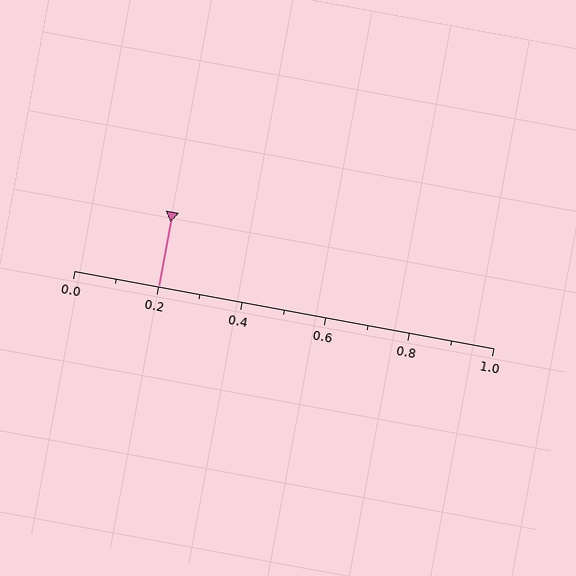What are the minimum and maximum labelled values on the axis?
The axis runs from 0.0 to 1.0.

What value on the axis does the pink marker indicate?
The marker indicates approximately 0.2.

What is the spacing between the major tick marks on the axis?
The major ticks are spaced 0.2 apart.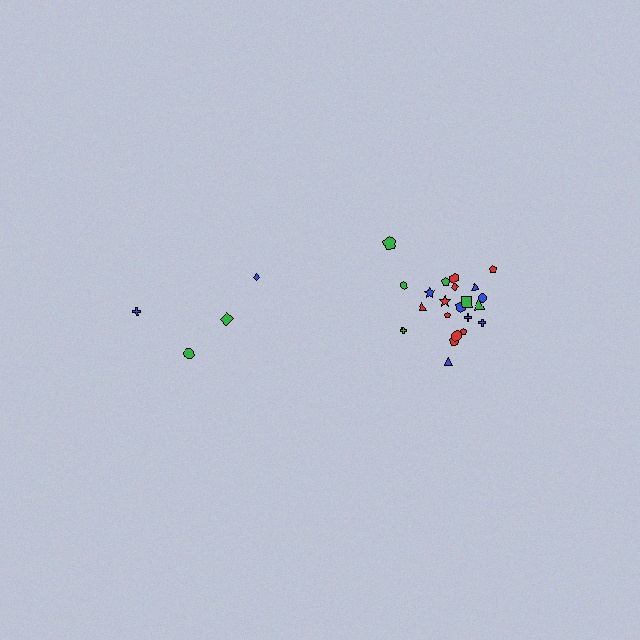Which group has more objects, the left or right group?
The right group.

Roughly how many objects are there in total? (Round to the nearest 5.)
Roughly 25 objects in total.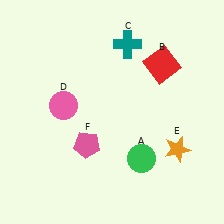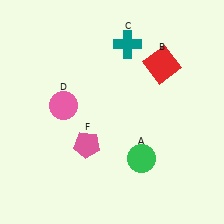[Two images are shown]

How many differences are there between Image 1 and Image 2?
There is 1 difference between the two images.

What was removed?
The orange star (E) was removed in Image 2.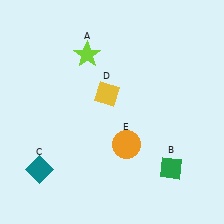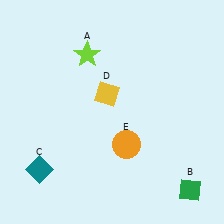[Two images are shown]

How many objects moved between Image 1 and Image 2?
1 object moved between the two images.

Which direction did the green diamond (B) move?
The green diamond (B) moved down.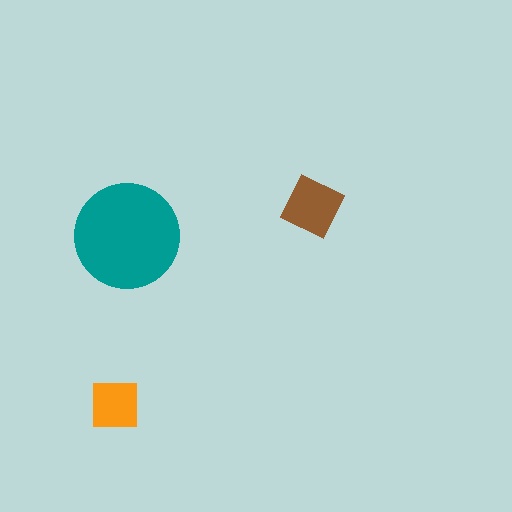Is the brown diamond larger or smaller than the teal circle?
Smaller.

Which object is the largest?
The teal circle.